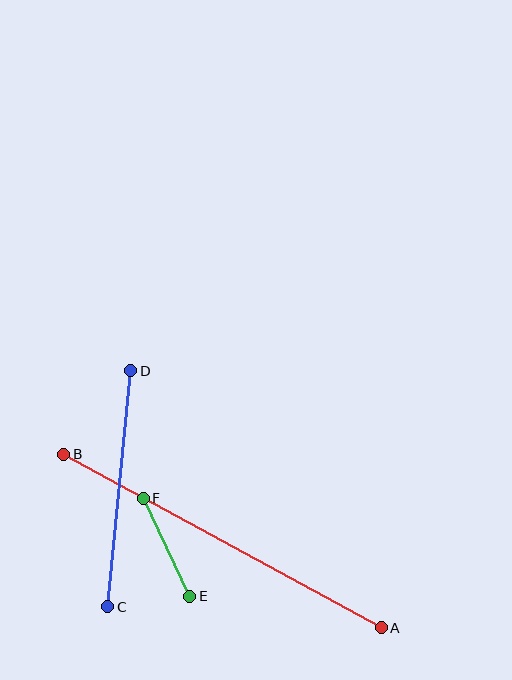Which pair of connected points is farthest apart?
Points A and B are farthest apart.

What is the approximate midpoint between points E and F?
The midpoint is at approximately (166, 547) pixels.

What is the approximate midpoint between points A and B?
The midpoint is at approximately (222, 541) pixels.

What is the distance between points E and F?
The distance is approximately 109 pixels.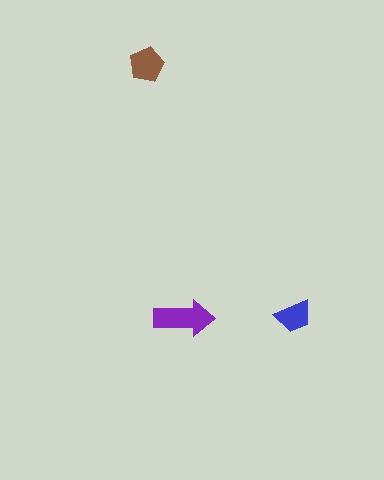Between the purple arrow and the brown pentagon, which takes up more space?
The purple arrow.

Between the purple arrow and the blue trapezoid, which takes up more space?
The purple arrow.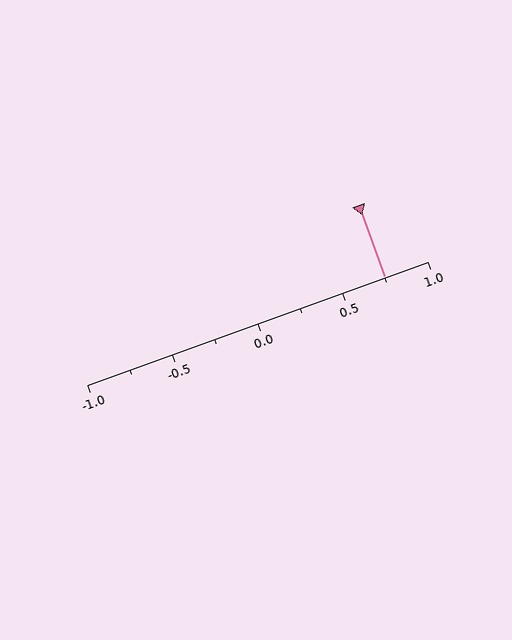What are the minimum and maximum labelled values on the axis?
The axis runs from -1.0 to 1.0.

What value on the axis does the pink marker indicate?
The marker indicates approximately 0.75.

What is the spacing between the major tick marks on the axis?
The major ticks are spaced 0.5 apart.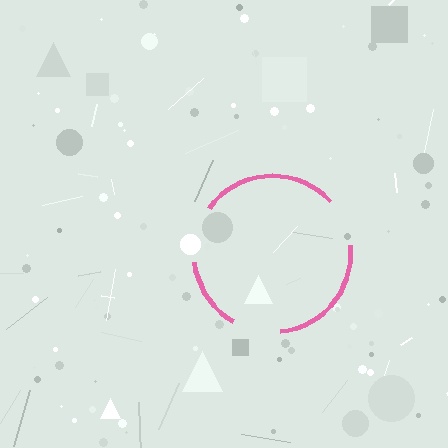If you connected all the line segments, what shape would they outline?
They would outline a circle.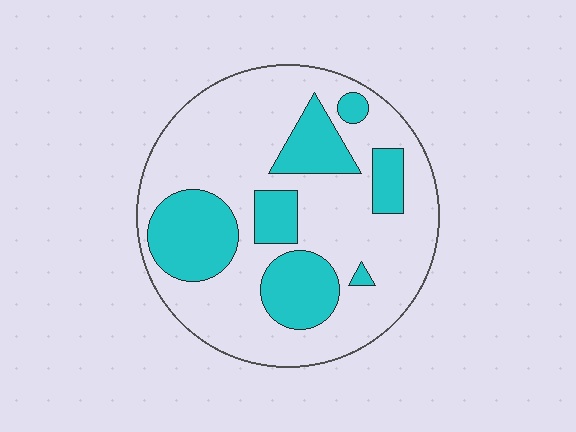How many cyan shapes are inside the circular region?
7.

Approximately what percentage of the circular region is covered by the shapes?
Approximately 30%.